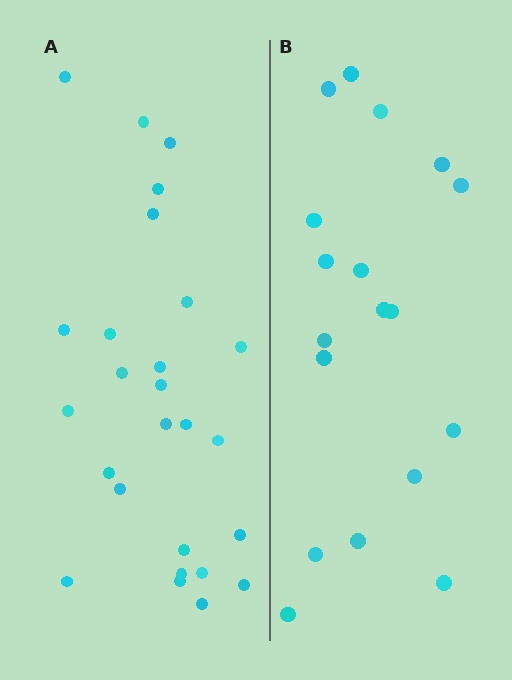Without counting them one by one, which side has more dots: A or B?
Region A (the left region) has more dots.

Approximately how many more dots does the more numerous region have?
Region A has roughly 8 or so more dots than region B.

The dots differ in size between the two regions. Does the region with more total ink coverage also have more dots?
No. Region B has more total ink coverage because its dots are larger, but region A actually contains more individual dots. Total area can be misleading — the number of items is what matters here.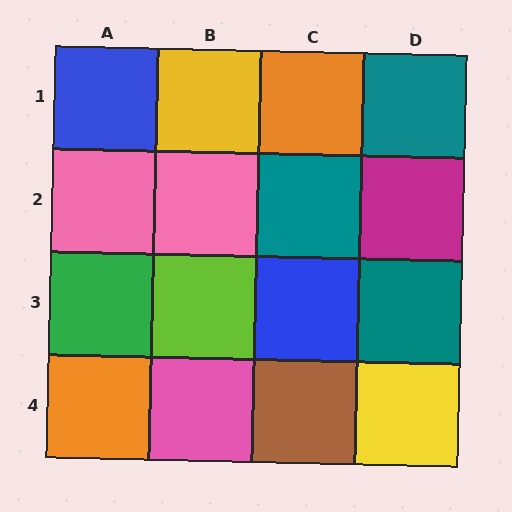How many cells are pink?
3 cells are pink.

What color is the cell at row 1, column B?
Yellow.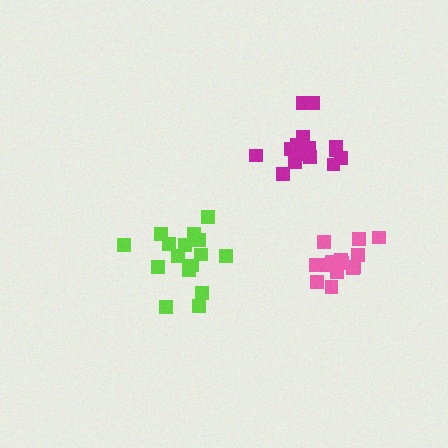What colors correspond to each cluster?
The clusters are colored: lime, pink, magenta.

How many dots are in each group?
Group 1: 16 dots, Group 2: 14 dots, Group 3: 16 dots (46 total).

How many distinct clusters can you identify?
There are 3 distinct clusters.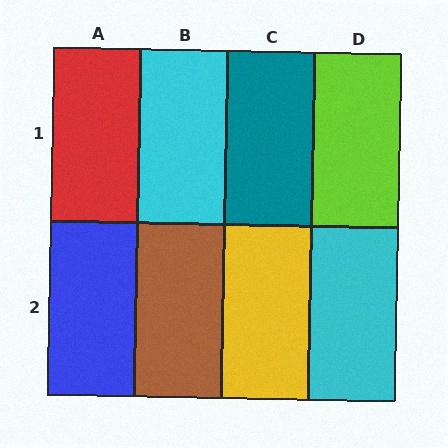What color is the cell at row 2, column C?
Yellow.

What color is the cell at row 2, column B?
Brown.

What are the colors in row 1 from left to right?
Red, cyan, teal, lime.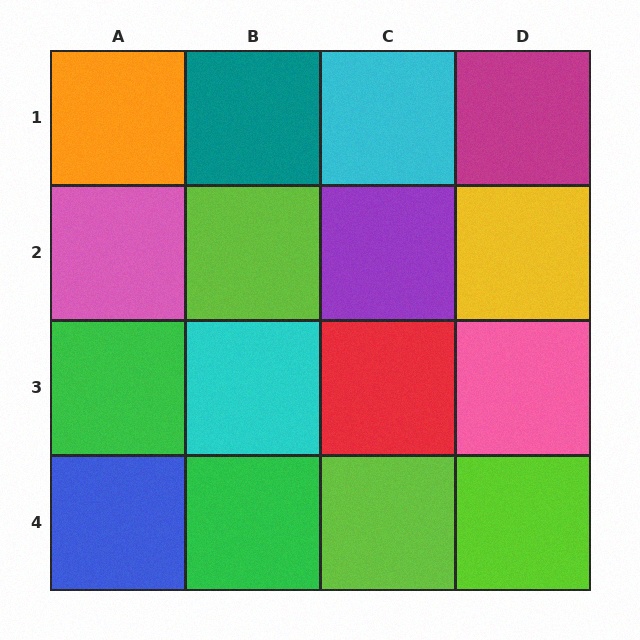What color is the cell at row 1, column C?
Cyan.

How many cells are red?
1 cell is red.